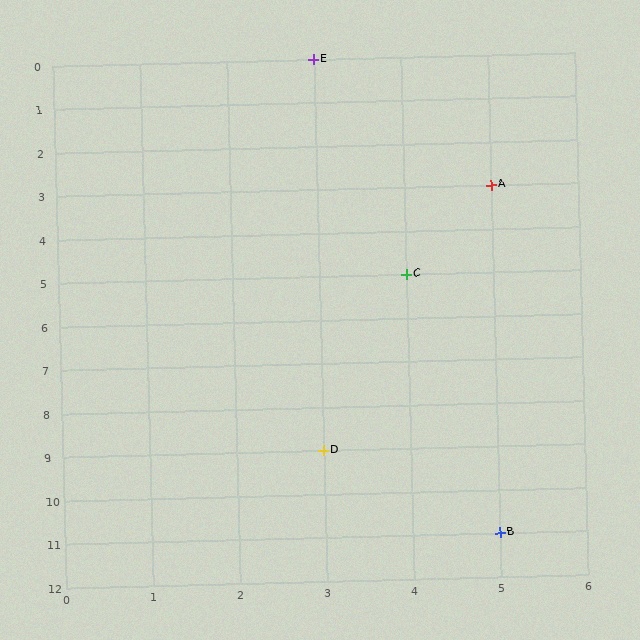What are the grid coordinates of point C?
Point C is at grid coordinates (4, 5).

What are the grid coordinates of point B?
Point B is at grid coordinates (5, 11).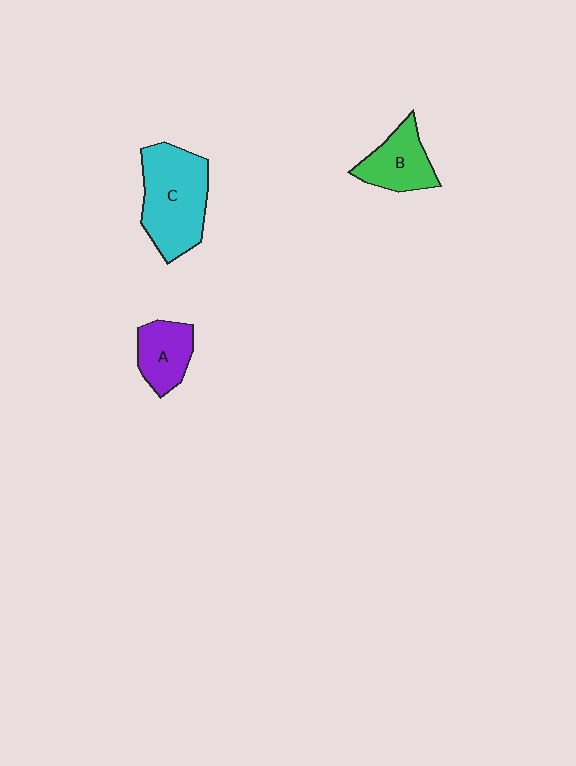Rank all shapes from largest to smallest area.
From largest to smallest: C (cyan), B (green), A (purple).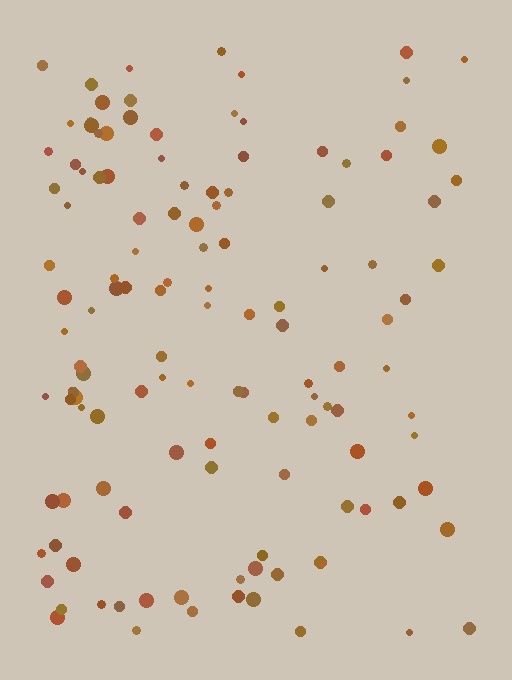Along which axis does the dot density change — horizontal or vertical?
Horizontal.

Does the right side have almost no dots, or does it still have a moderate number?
Still a moderate number, just noticeably fewer than the left.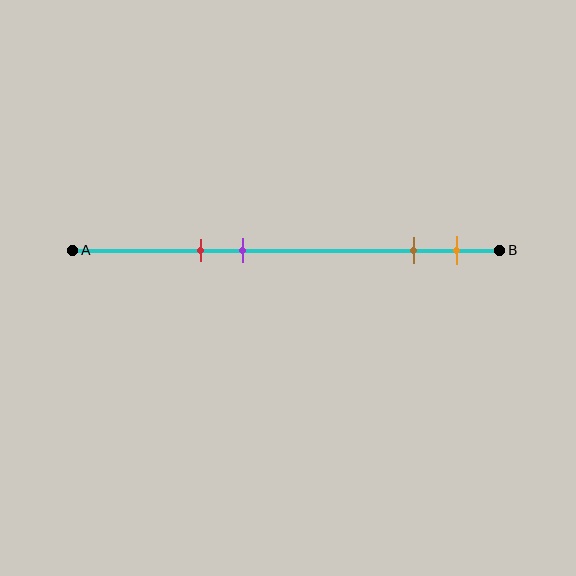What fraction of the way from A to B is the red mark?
The red mark is approximately 30% (0.3) of the way from A to B.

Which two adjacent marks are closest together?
The brown and orange marks are the closest adjacent pair.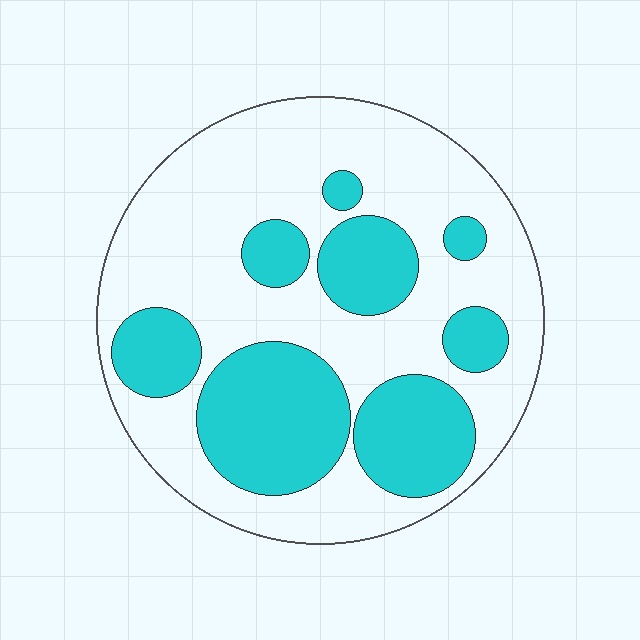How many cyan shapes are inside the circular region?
8.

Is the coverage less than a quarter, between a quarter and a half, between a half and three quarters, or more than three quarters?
Between a quarter and a half.